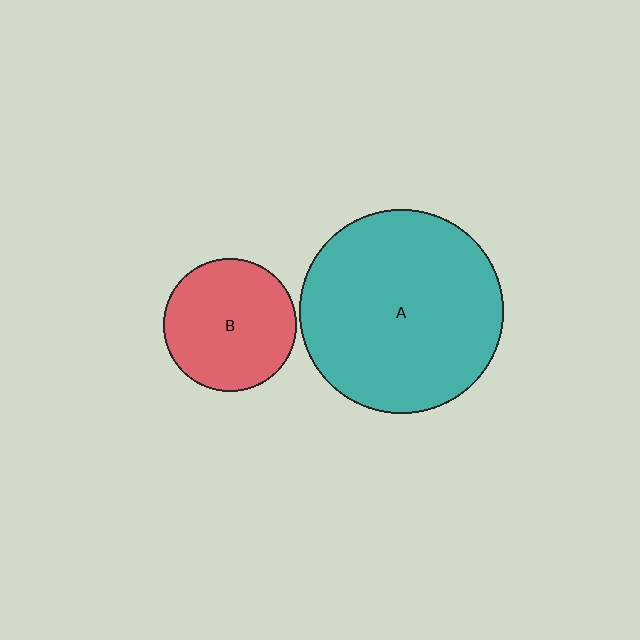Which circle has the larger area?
Circle A (teal).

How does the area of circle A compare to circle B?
Approximately 2.4 times.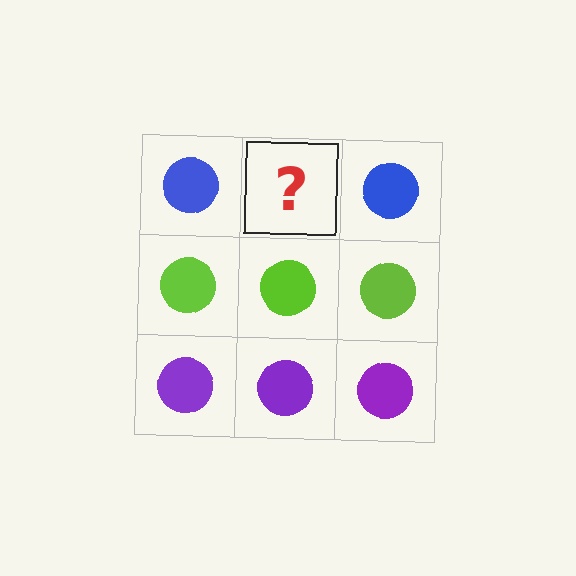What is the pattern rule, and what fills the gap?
The rule is that each row has a consistent color. The gap should be filled with a blue circle.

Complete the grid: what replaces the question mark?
The question mark should be replaced with a blue circle.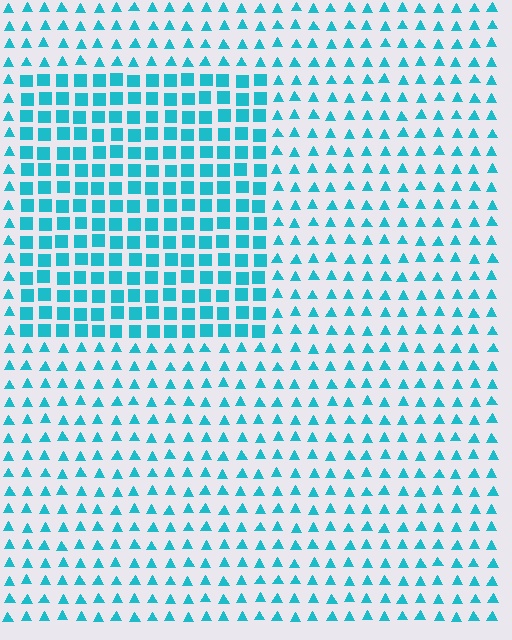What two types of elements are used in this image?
The image uses squares inside the rectangle region and triangles outside it.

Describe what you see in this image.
The image is filled with small cyan elements arranged in a uniform grid. A rectangle-shaped region contains squares, while the surrounding area contains triangles. The boundary is defined purely by the change in element shape.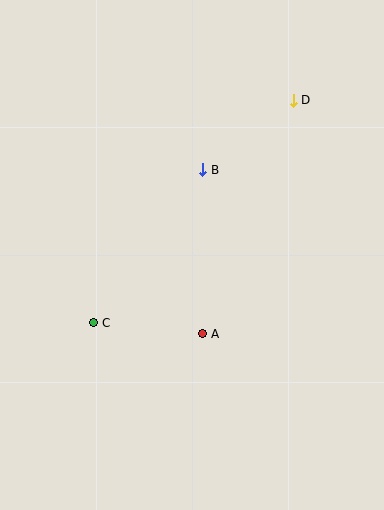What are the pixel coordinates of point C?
Point C is at (94, 323).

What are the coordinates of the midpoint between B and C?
The midpoint between B and C is at (148, 246).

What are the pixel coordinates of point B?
Point B is at (203, 170).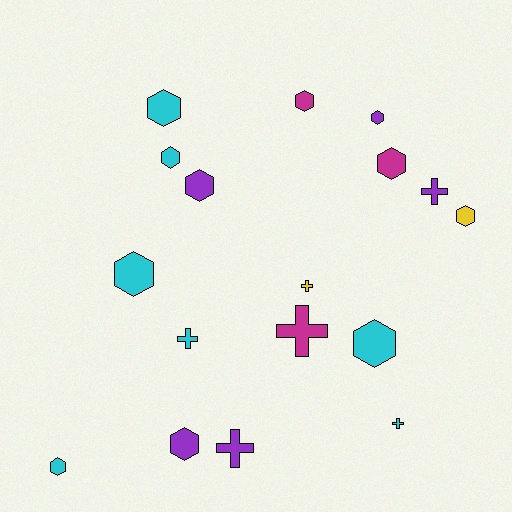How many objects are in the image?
There are 17 objects.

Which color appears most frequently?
Cyan, with 7 objects.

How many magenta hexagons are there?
There are 2 magenta hexagons.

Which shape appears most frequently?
Hexagon, with 11 objects.